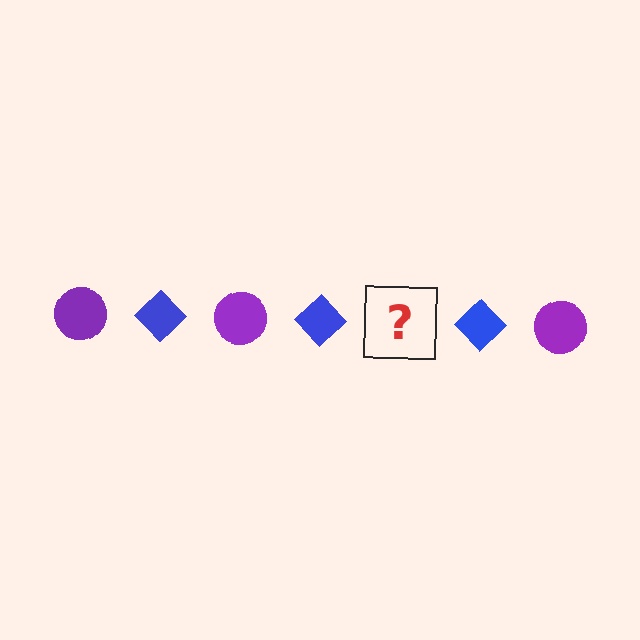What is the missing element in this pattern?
The missing element is a purple circle.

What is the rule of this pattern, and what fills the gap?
The rule is that the pattern alternates between purple circle and blue diamond. The gap should be filled with a purple circle.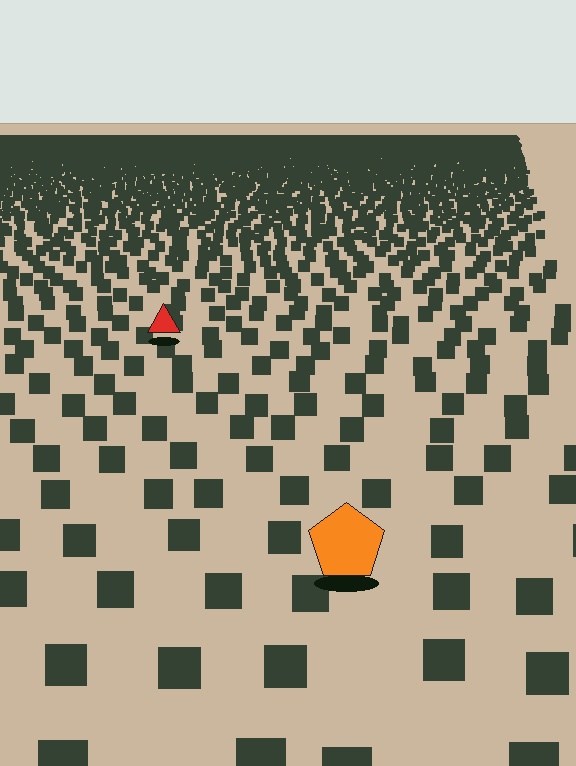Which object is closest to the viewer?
The orange pentagon is closest. The texture marks near it are larger and more spread out.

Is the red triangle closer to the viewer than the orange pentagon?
No. The orange pentagon is closer — you can tell from the texture gradient: the ground texture is coarser near it.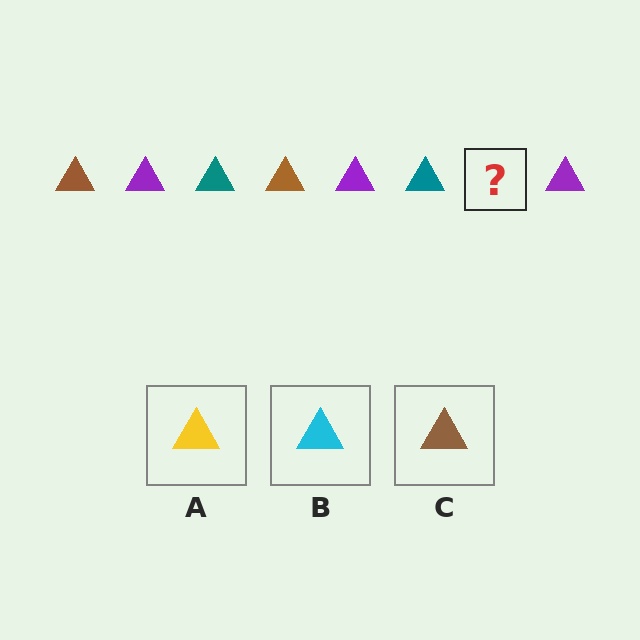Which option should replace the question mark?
Option C.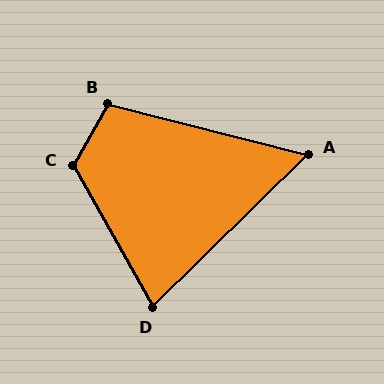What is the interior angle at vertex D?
Approximately 75 degrees (acute).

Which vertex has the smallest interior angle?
A, at approximately 59 degrees.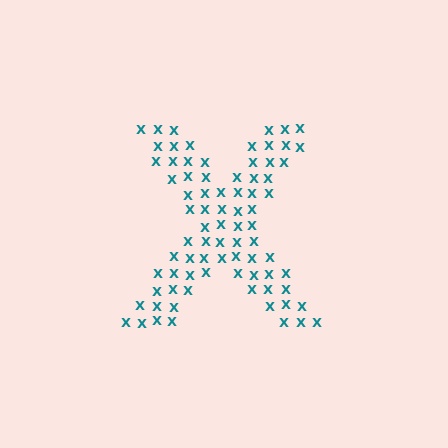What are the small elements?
The small elements are letter X's.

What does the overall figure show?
The overall figure shows the letter X.